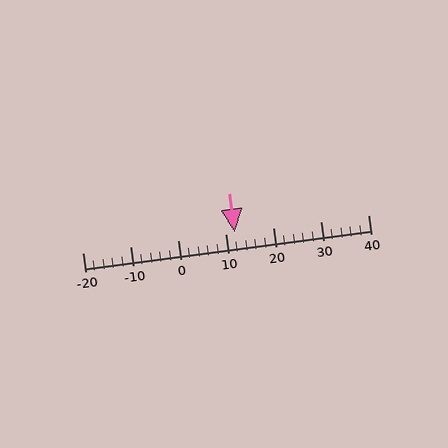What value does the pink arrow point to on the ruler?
The pink arrow points to approximately 12.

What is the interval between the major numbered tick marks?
The major tick marks are spaced 10 units apart.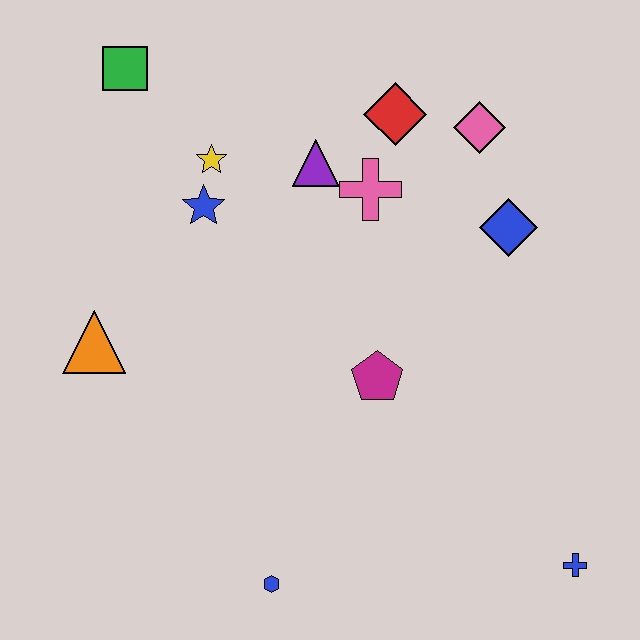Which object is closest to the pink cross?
The purple triangle is closest to the pink cross.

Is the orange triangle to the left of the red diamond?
Yes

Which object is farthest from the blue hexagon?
The green square is farthest from the blue hexagon.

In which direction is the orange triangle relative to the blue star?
The orange triangle is below the blue star.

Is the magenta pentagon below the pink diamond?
Yes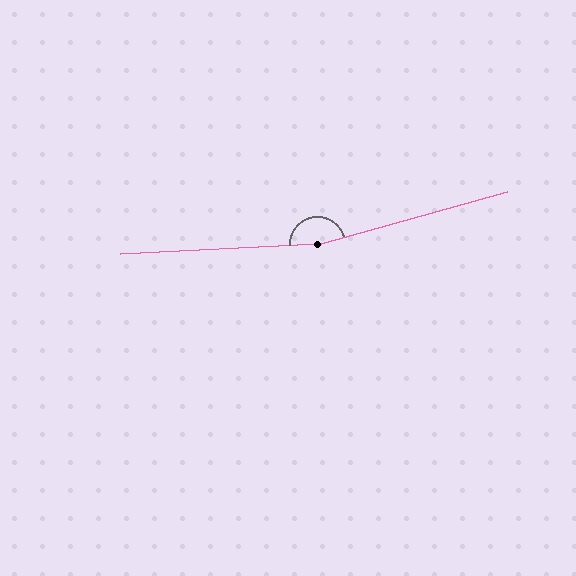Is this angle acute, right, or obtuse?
It is obtuse.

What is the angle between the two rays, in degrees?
Approximately 168 degrees.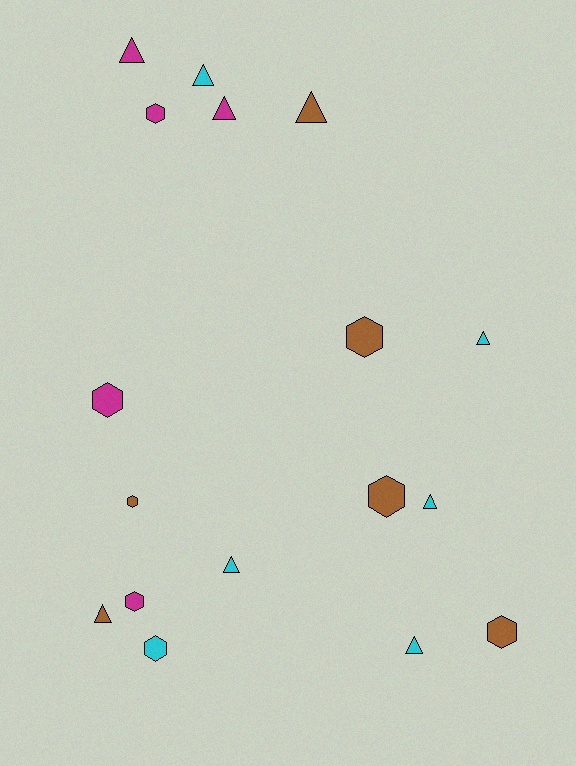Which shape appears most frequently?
Triangle, with 9 objects.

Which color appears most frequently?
Brown, with 6 objects.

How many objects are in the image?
There are 17 objects.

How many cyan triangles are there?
There are 5 cyan triangles.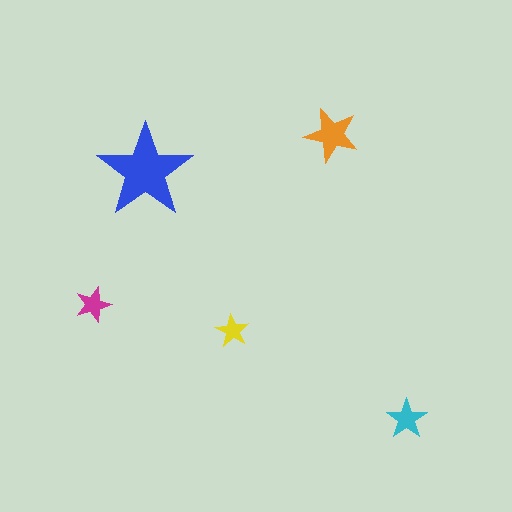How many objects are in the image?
There are 5 objects in the image.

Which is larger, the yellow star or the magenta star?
The magenta one.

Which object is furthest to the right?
The cyan star is rightmost.